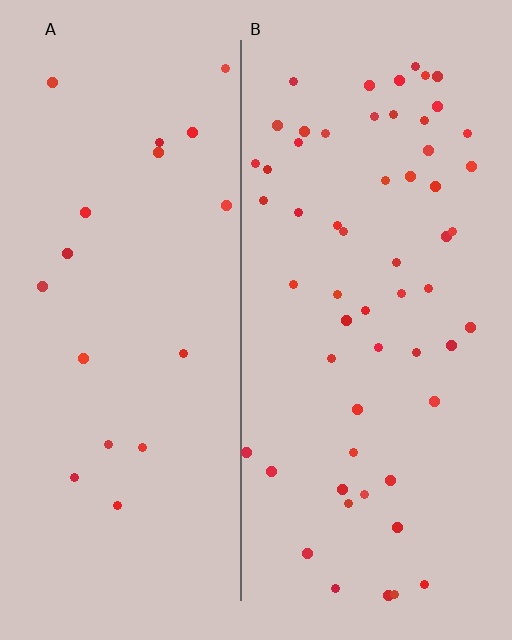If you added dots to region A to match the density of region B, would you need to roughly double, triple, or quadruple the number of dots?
Approximately triple.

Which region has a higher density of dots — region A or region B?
B (the right).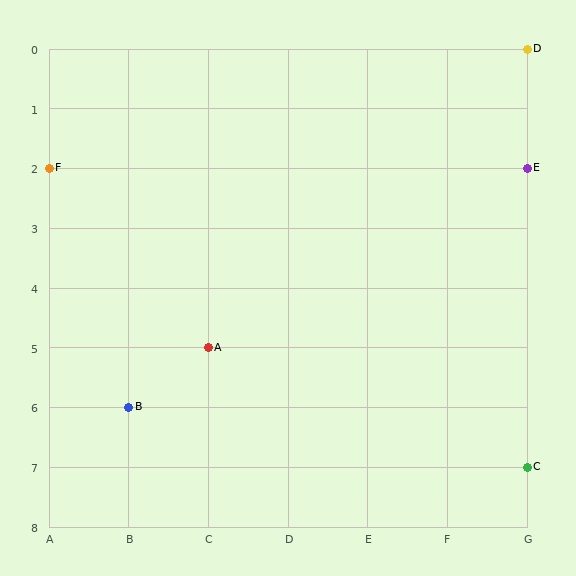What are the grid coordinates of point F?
Point F is at grid coordinates (A, 2).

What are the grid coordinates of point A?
Point A is at grid coordinates (C, 5).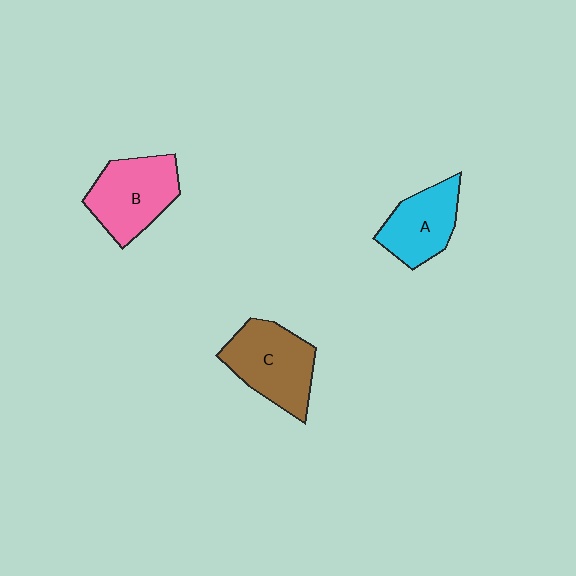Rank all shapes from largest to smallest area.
From largest to smallest: C (brown), B (pink), A (cyan).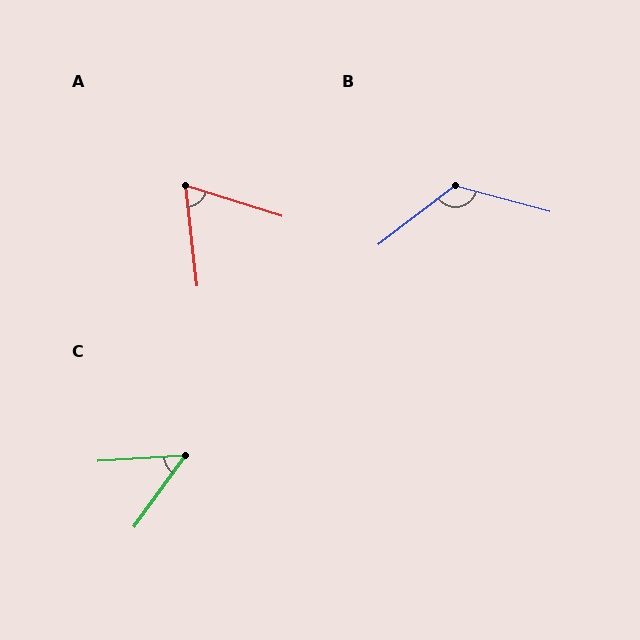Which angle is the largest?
B, at approximately 127 degrees.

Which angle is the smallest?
C, at approximately 51 degrees.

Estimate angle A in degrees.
Approximately 66 degrees.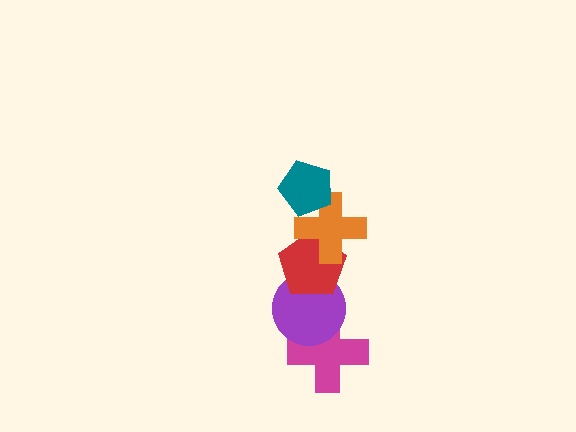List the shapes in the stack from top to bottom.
From top to bottom: the teal pentagon, the orange cross, the red pentagon, the purple circle, the magenta cross.